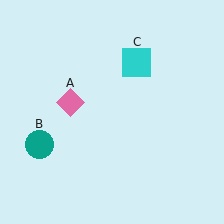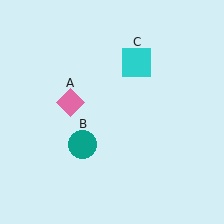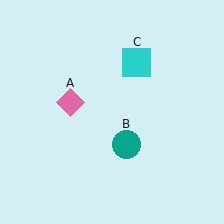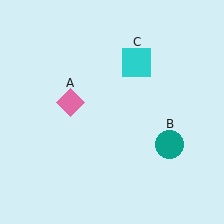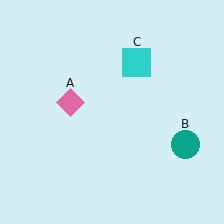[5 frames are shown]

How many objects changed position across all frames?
1 object changed position: teal circle (object B).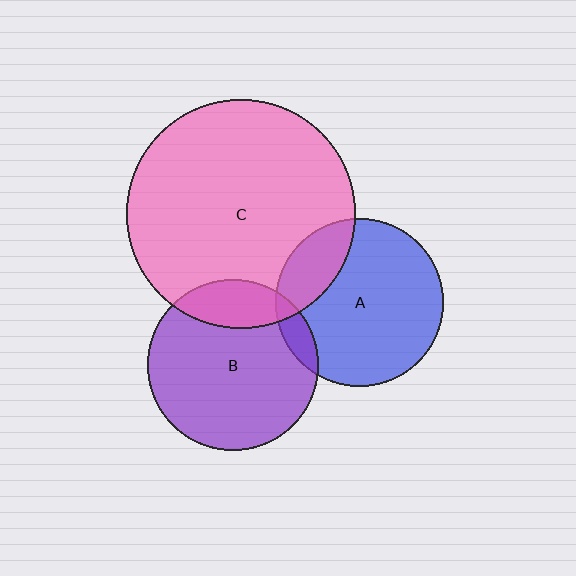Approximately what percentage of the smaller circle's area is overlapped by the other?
Approximately 10%.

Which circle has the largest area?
Circle C (pink).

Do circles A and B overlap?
Yes.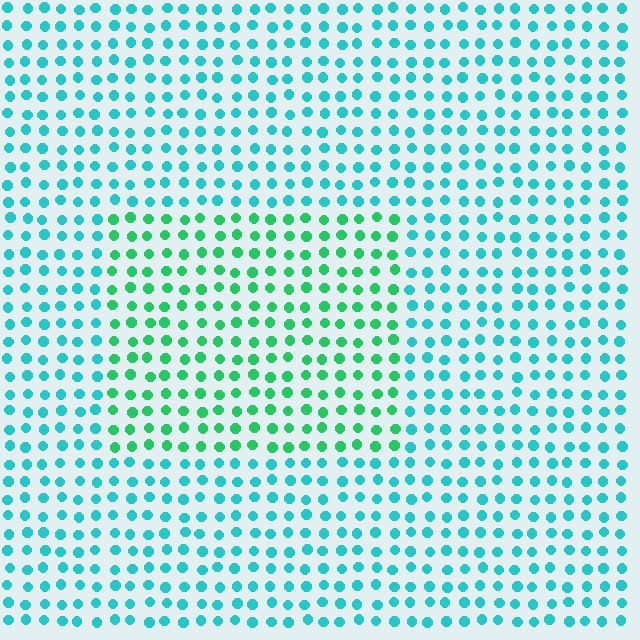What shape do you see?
I see a rectangle.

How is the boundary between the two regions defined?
The boundary is defined purely by a slight shift in hue (about 37 degrees). Spacing, size, and orientation are identical on both sides.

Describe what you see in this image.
The image is filled with small cyan elements in a uniform arrangement. A rectangle-shaped region is visible where the elements are tinted to a slightly different hue, forming a subtle color boundary.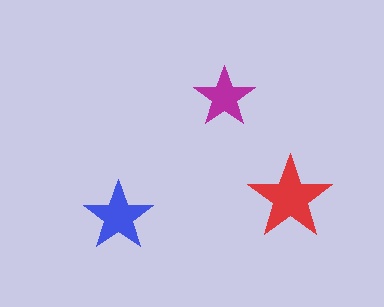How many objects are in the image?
There are 3 objects in the image.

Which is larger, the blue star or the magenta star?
The blue one.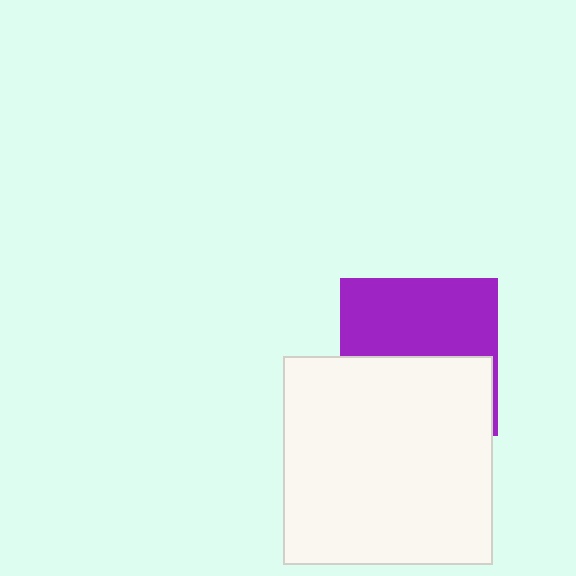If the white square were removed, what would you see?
You would see the complete purple square.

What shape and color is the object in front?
The object in front is a white square.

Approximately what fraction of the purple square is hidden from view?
Roughly 49% of the purple square is hidden behind the white square.